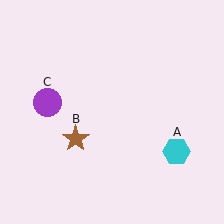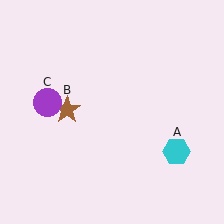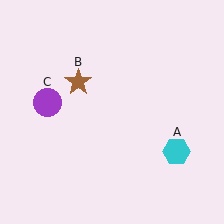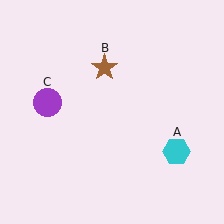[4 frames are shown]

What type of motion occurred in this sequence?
The brown star (object B) rotated clockwise around the center of the scene.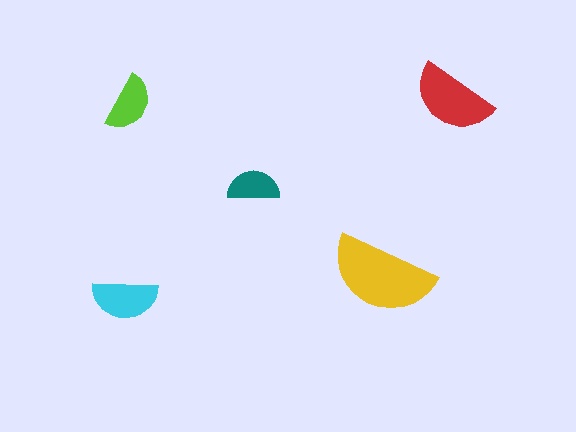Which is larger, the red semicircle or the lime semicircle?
The red one.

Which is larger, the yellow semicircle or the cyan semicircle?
The yellow one.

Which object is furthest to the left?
The cyan semicircle is leftmost.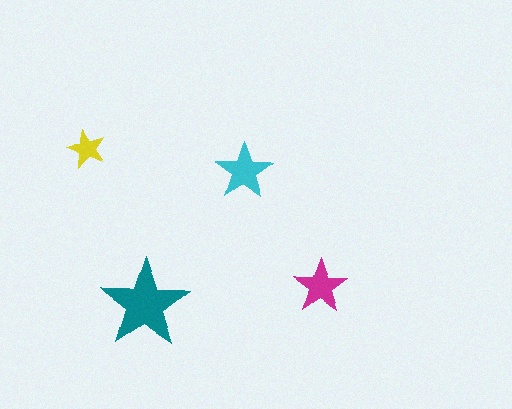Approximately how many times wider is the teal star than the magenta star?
About 1.5 times wider.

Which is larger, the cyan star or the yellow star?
The cyan one.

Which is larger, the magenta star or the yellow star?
The magenta one.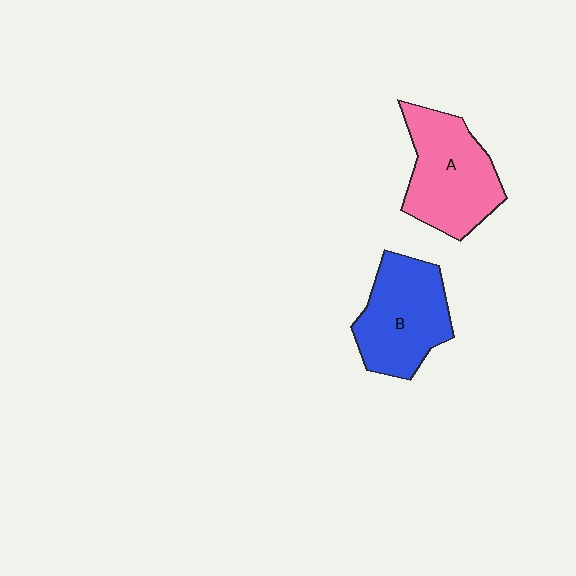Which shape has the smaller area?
Shape B (blue).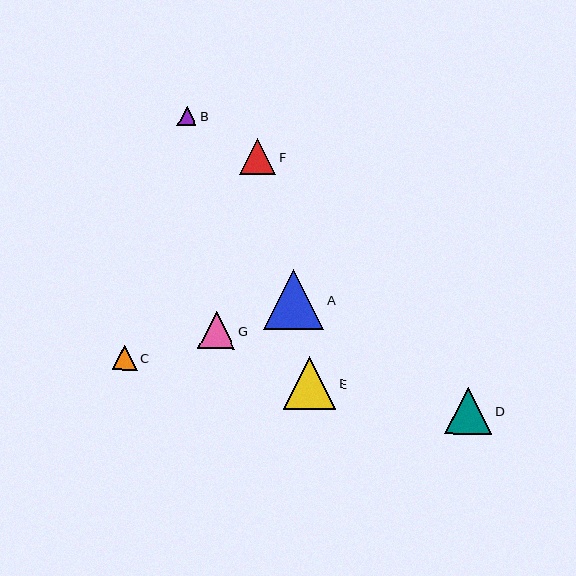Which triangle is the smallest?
Triangle B is the smallest with a size of approximately 19 pixels.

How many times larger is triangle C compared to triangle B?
Triangle C is approximately 1.3 times the size of triangle B.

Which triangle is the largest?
Triangle A is the largest with a size of approximately 60 pixels.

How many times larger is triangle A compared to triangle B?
Triangle A is approximately 3.2 times the size of triangle B.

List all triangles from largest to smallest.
From largest to smallest: A, E, D, G, F, C, B.